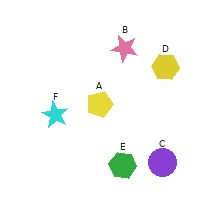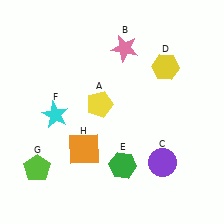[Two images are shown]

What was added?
A lime pentagon (G), an orange square (H) were added in Image 2.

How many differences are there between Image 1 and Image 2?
There are 2 differences between the two images.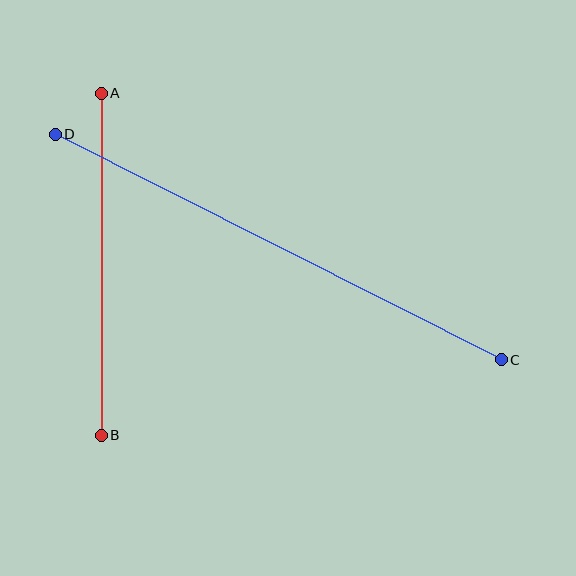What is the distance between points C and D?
The distance is approximately 500 pixels.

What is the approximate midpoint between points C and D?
The midpoint is at approximately (278, 247) pixels.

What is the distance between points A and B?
The distance is approximately 342 pixels.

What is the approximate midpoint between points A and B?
The midpoint is at approximately (101, 264) pixels.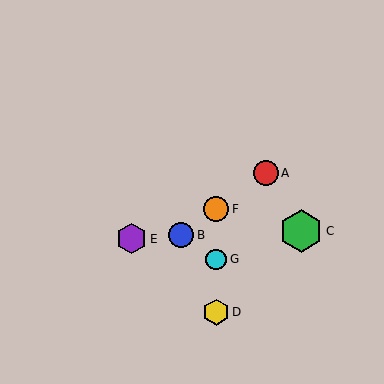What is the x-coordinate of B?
Object B is at x≈181.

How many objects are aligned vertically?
3 objects (D, F, G) are aligned vertically.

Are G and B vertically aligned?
No, G is at x≈216 and B is at x≈181.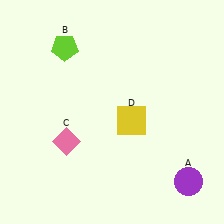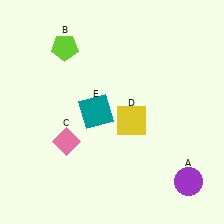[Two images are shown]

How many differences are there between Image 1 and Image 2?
There is 1 difference between the two images.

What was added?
A teal square (E) was added in Image 2.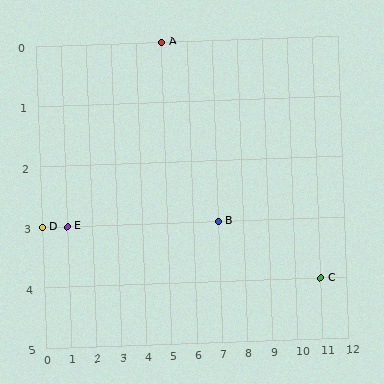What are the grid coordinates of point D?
Point D is at grid coordinates (0, 3).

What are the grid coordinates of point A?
Point A is at grid coordinates (5, 0).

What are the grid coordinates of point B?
Point B is at grid coordinates (7, 3).